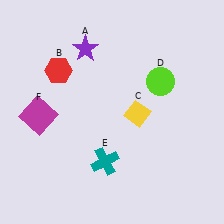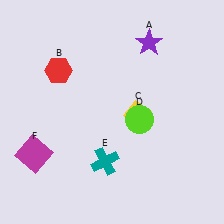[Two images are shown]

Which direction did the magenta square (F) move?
The magenta square (F) moved down.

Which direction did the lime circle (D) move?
The lime circle (D) moved down.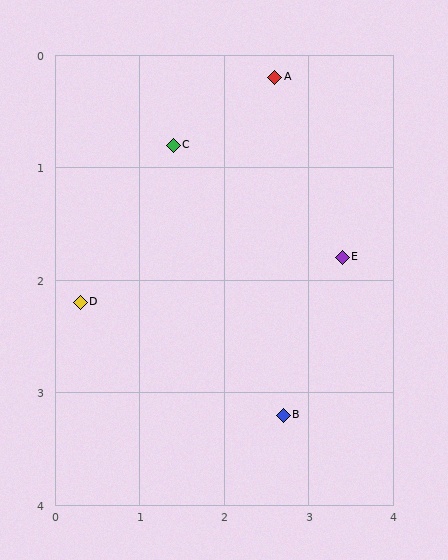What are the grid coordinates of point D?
Point D is at approximately (0.3, 2.2).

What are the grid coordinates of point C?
Point C is at approximately (1.4, 0.8).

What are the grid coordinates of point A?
Point A is at approximately (2.6, 0.2).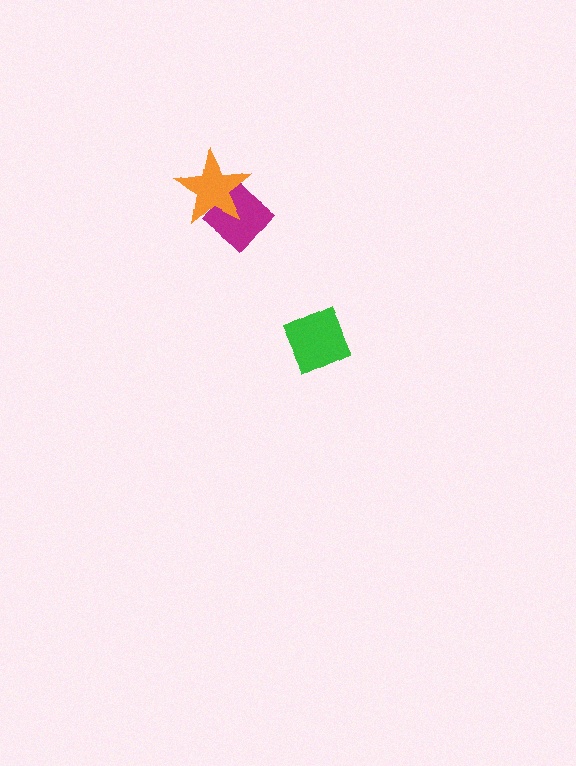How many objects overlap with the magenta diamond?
1 object overlaps with the magenta diamond.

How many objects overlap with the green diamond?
0 objects overlap with the green diamond.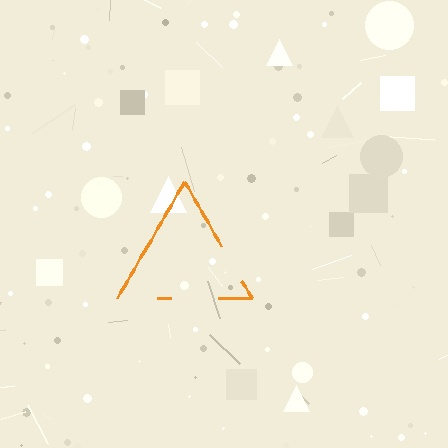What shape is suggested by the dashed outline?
The dashed outline suggests a triangle.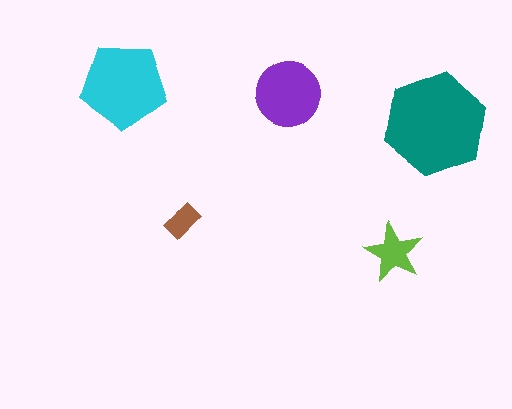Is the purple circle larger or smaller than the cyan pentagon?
Smaller.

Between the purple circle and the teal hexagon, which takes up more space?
The teal hexagon.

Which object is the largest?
The teal hexagon.